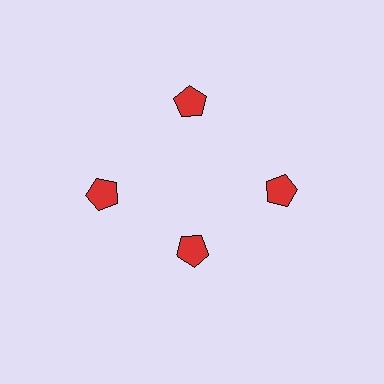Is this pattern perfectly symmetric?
No. The 4 red pentagons are arranged in a ring, but one element near the 6 o'clock position is pulled inward toward the center, breaking the 4-fold rotational symmetry.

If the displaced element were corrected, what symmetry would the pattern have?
It would have 4-fold rotational symmetry — the pattern would map onto itself every 90 degrees.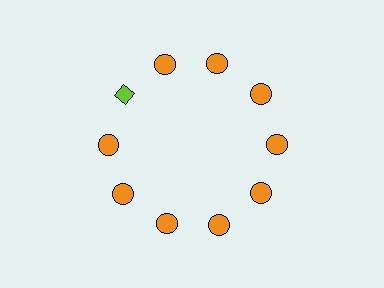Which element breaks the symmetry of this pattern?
The lime diamond at roughly the 10 o'clock position breaks the symmetry. All other shapes are orange circles.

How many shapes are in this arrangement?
There are 10 shapes arranged in a ring pattern.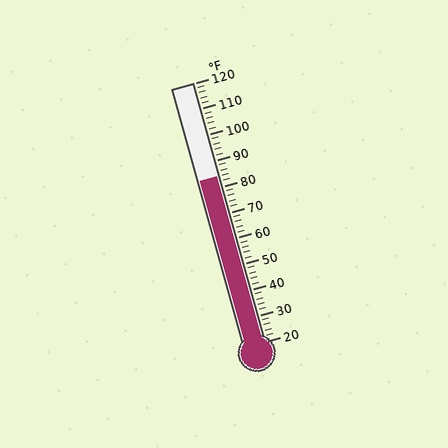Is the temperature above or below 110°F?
The temperature is below 110°F.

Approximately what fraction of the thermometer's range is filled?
The thermometer is filled to approximately 65% of its range.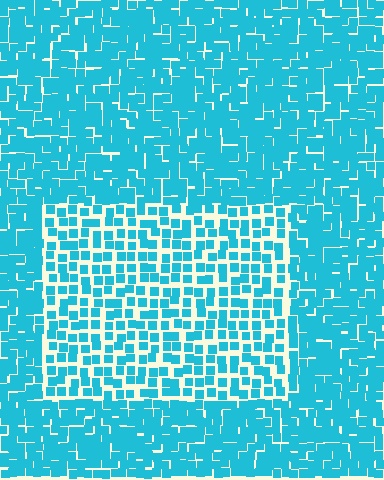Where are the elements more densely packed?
The elements are more densely packed outside the rectangle boundary.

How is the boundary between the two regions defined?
The boundary is defined by a change in element density (approximately 1.8x ratio). All elements are the same color, size, and shape.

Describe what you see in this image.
The image contains small cyan elements arranged at two different densities. A rectangle-shaped region is visible where the elements are less densely packed than the surrounding area.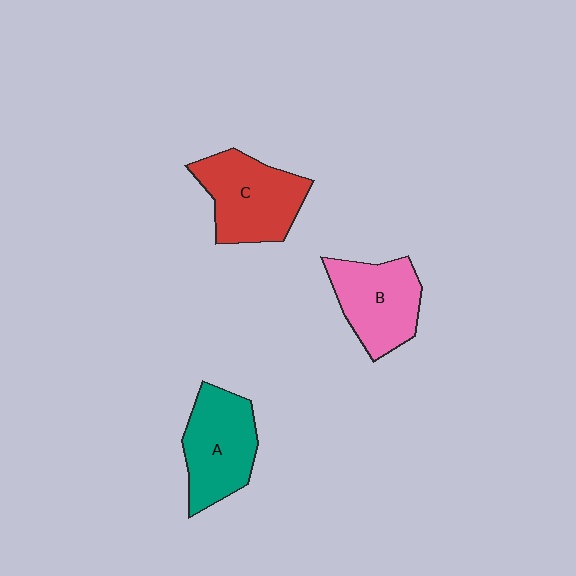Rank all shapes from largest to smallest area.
From largest to smallest: C (red), A (teal), B (pink).